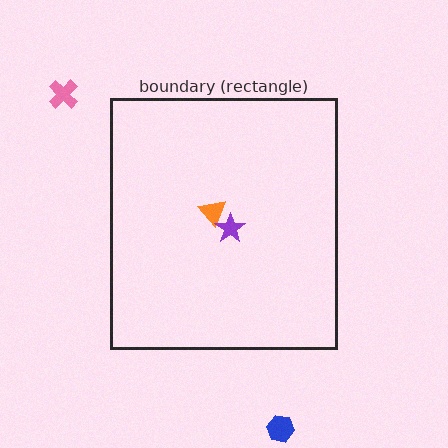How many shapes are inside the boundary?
2 inside, 2 outside.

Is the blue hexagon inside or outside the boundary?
Outside.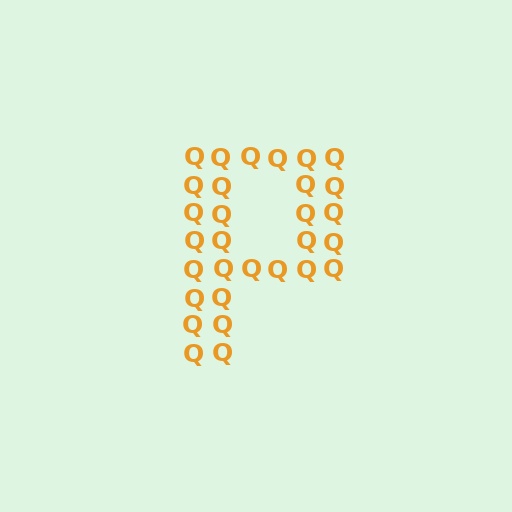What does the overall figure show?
The overall figure shows the letter P.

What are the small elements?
The small elements are letter Q's.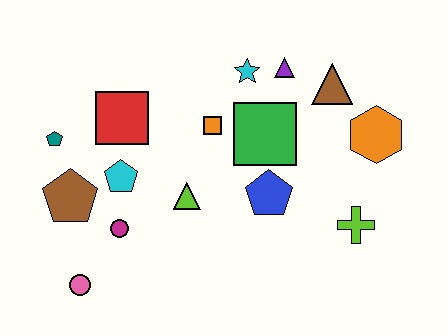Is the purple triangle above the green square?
Yes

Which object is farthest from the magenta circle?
The orange hexagon is farthest from the magenta circle.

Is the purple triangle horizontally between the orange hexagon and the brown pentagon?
Yes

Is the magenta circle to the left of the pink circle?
No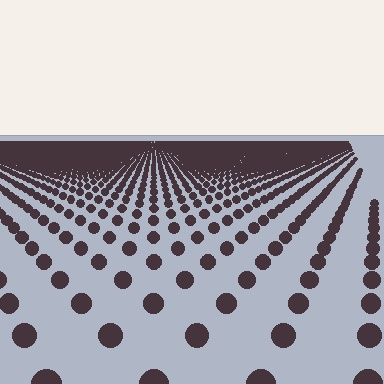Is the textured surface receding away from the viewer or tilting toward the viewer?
The surface is receding away from the viewer. Texture elements get smaller and denser toward the top.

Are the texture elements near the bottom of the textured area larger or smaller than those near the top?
Larger. Near the bottom, elements are closer to the viewer and appear at a bigger on-screen size.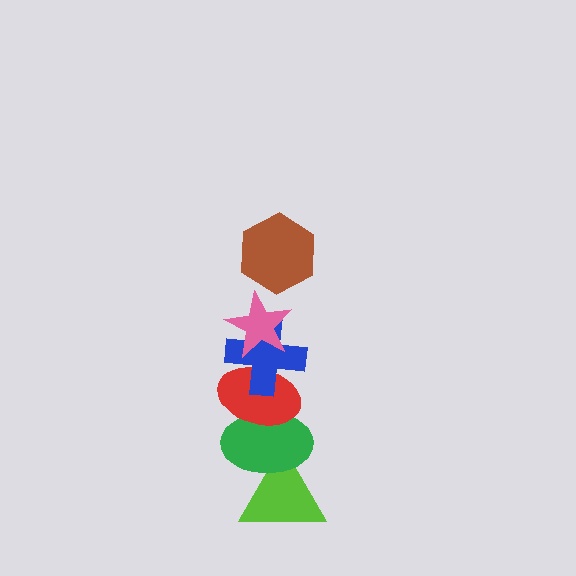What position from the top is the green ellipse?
The green ellipse is 5th from the top.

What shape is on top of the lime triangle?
The green ellipse is on top of the lime triangle.